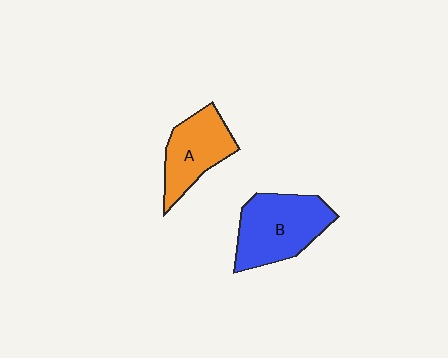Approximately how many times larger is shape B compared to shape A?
Approximately 1.3 times.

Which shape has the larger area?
Shape B (blue).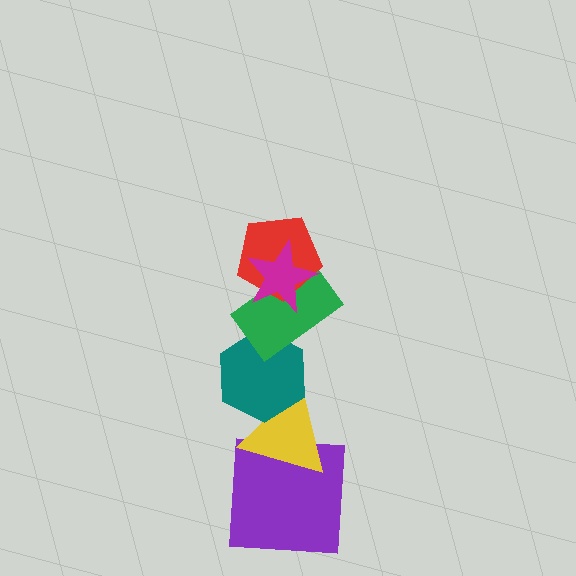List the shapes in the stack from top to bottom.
From top to bottom: the magenta star, the red pentagon, the green rectangle, the teal hexagon, the yellow triangle, the purple square.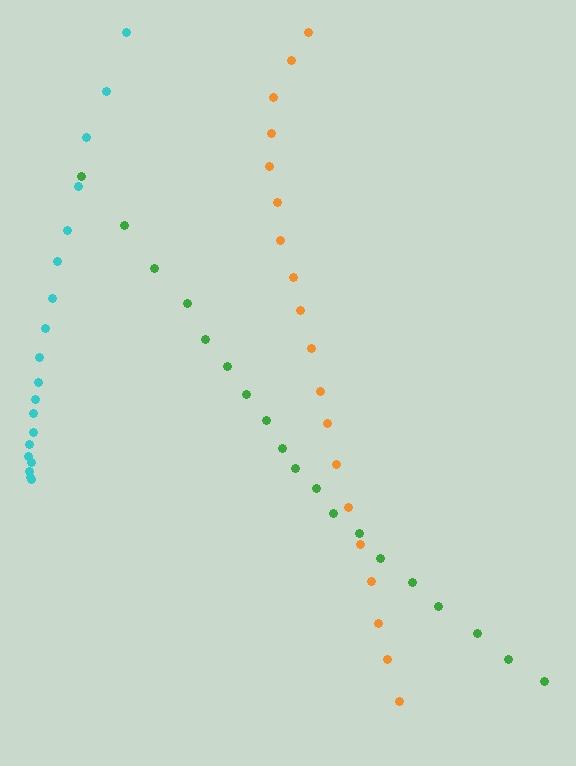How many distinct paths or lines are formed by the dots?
There are 3 distinct paths.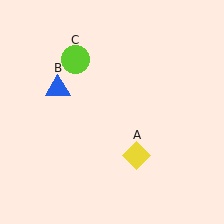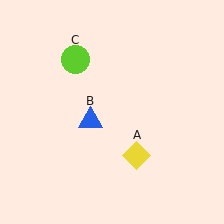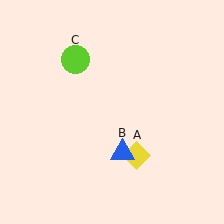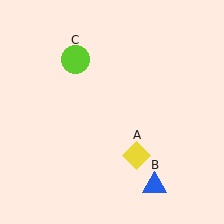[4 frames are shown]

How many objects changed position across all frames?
1 object changed position: blue triangle (object B).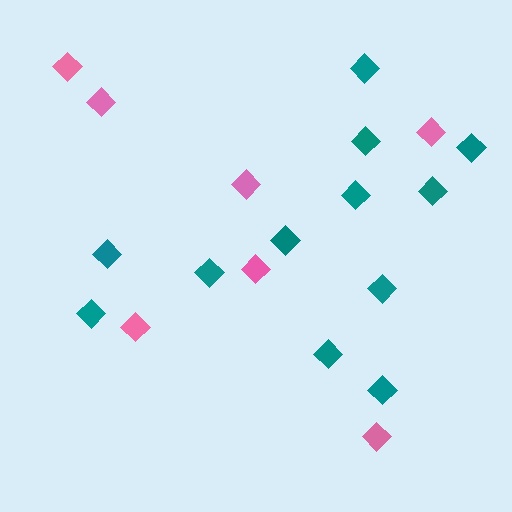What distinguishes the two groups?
There are 2 groups: one group of teal diamonds (12) and one group of pink diamonds (7).